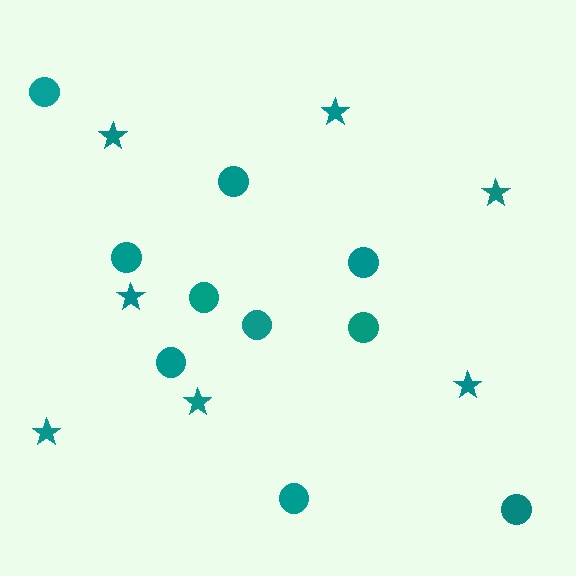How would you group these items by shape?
There are 2 groups: one group of circles (10) and one group of stars (7).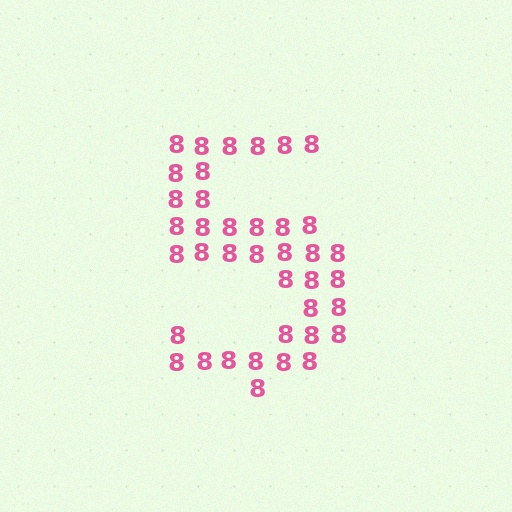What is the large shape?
The large shape is the digit 5.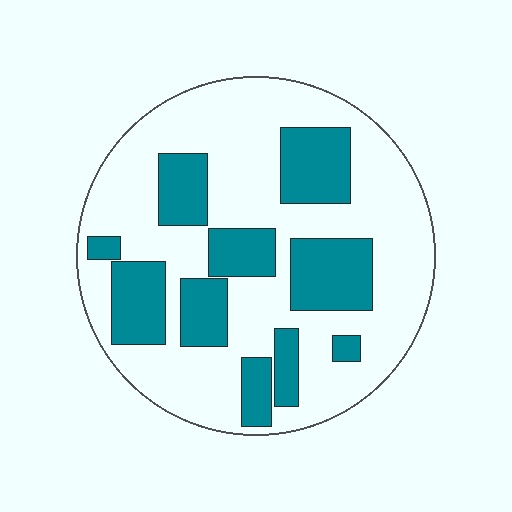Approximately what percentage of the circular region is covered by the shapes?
Approximately 30%.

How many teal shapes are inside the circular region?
10.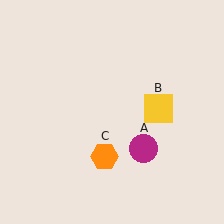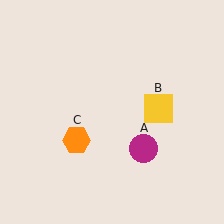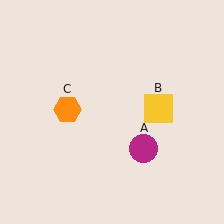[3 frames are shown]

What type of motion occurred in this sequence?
The orange hexagon (object C) rotated clockwise around the center of the scene.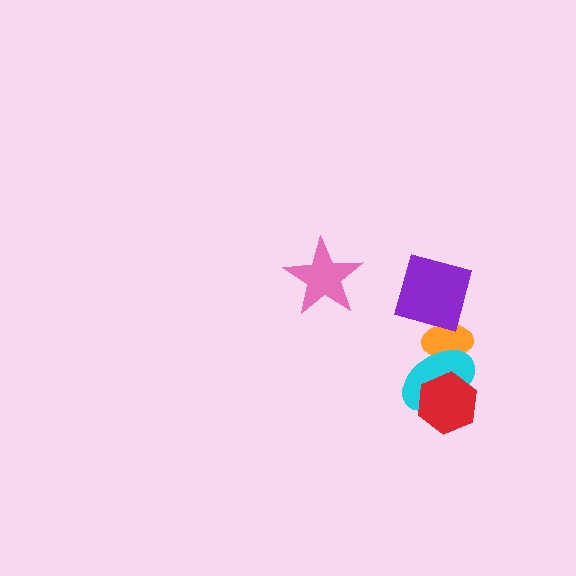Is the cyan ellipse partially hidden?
Yes, it is partially covered by another shape.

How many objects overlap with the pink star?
0 objects overlap with the pink star.